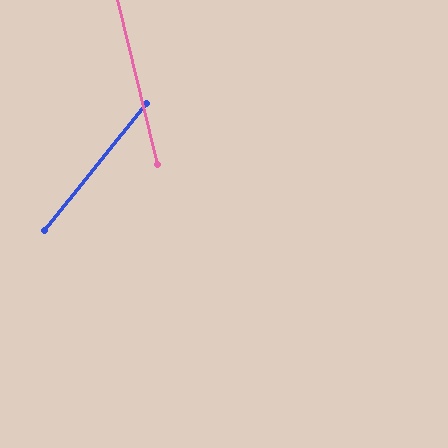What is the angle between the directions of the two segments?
Approximately 52 degrees.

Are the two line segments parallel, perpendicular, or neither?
Neither parallel nor perpendicular — they differ by about 52°.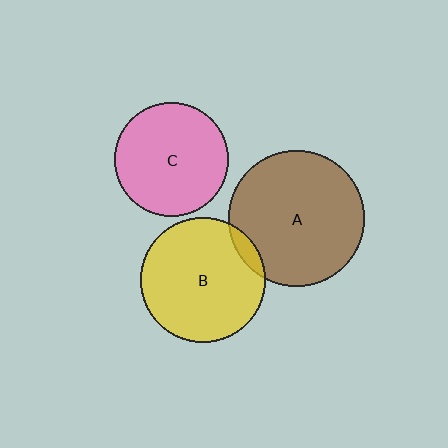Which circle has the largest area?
Circle A (brown).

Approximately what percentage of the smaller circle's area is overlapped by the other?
Approximately 5%.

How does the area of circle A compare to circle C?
Approximately 1.4 times.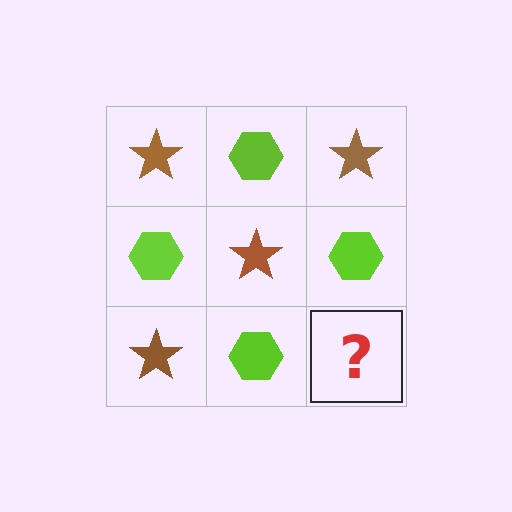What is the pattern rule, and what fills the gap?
The rule is that it alternates brown star and lime hexagon in a checkerboard pattern. The gap should be filled with a brown star.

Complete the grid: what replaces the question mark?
The question mark should be replaced with a brown star.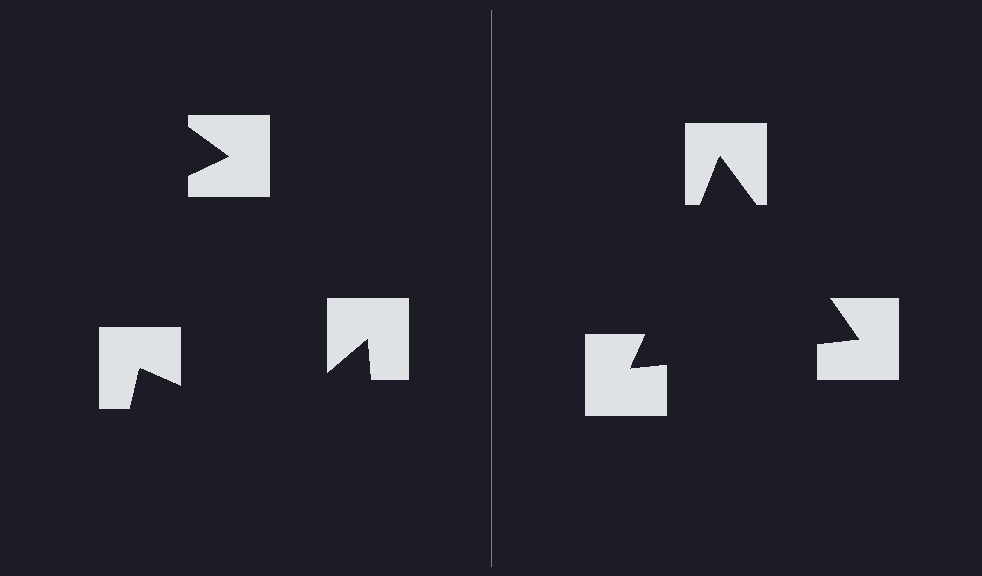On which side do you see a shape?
An illusory triangle appears on the right side. On the left side the wedge cuts are rotated, so no coherent shape forms.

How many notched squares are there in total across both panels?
6 — 3 on each side.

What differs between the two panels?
The notched squares are positioned identically on both sides; only the wedge orientations differ. On the right they align to a triangle; on the left they are misaligned.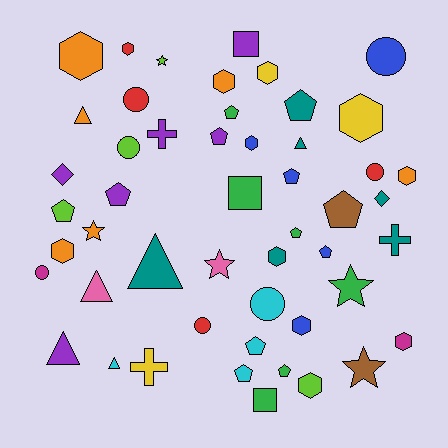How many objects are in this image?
There are 50 objects.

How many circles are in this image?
There are 7 circles.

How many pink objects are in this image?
There are 2 pink objects.